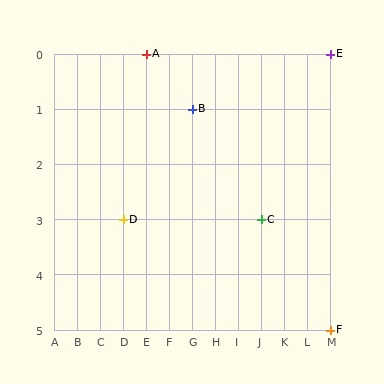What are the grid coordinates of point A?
Point A is at grid coordinates (E, 0).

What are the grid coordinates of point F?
Point F is at grid coordinates (M, 5).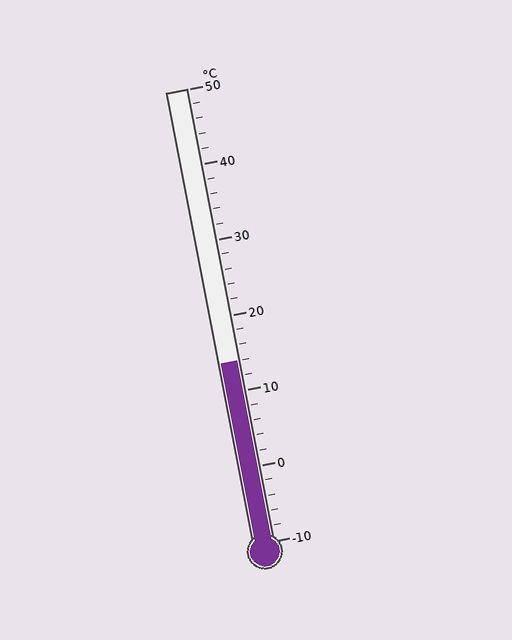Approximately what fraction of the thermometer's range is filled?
The thermometer is filled to approximately 40% of its range.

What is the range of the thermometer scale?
The thermometer scale ranges from -10°C to 50°C.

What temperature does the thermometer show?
The thermometer shows approximately 14°C.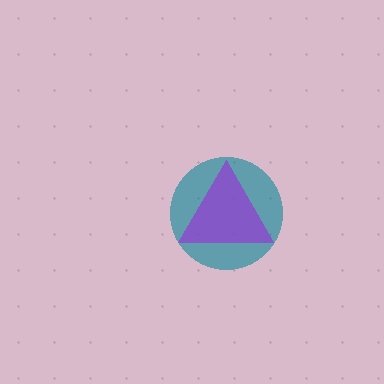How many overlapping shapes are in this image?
There are 2 overlapping shapes in the image.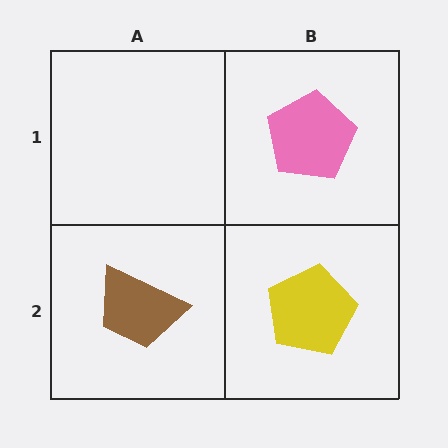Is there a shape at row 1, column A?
No, that cell is empty.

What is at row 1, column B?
A pink pentagon.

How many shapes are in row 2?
2 shapes.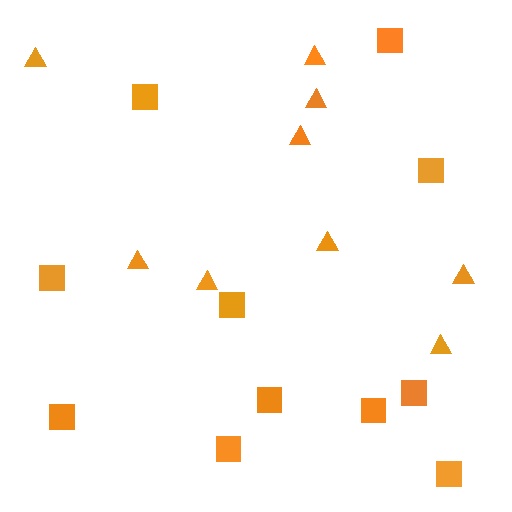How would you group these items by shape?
There are 2 groups: one group of squares (11) and one group of triangles (9).